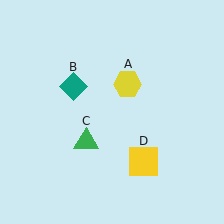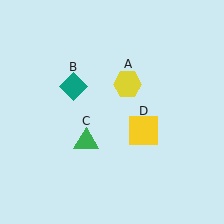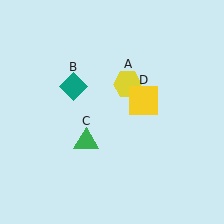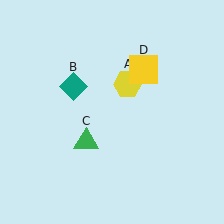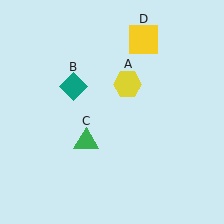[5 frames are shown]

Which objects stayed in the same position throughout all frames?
Yellow hexagon (object A) and teal diamond (object B) and green triangle (object C) remained stationary.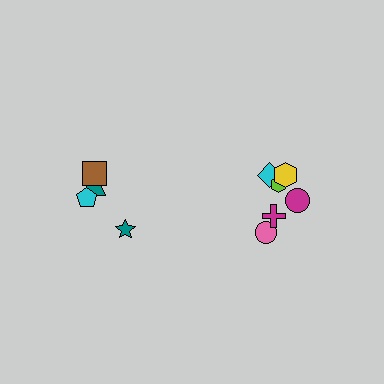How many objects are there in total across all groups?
There are 10 objects.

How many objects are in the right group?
There are 6 objects.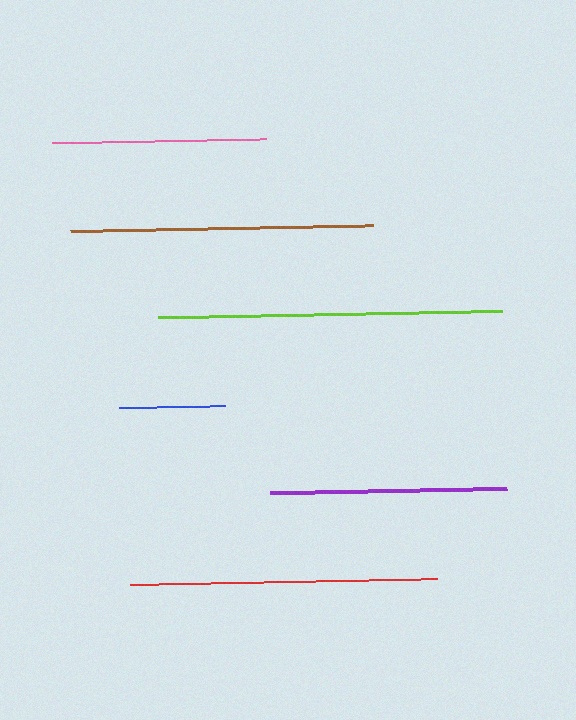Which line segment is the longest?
The lime line is the longest at approximately 344 pixels.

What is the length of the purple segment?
The purple segment is approximately 238 pixels long.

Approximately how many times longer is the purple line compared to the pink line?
The purple line is approximately 1.1 times the length of the pink line.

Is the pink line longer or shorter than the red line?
The red line is longer than the pink line.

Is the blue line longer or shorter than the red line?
The red line is longer than the blue line.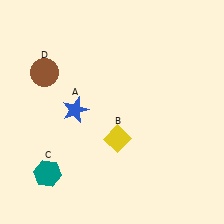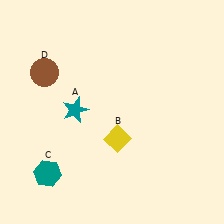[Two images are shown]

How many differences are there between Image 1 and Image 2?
There is 1 difference between the two images.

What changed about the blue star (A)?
In Image 1, A is blue. In Image 2, it changed to teal.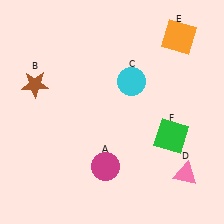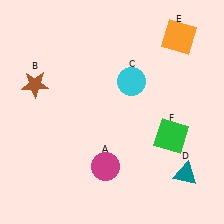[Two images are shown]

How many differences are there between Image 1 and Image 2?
There is 1 difference between the two images.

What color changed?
The triangle (D) changed from pink in Image 1 to teal in Image 2.